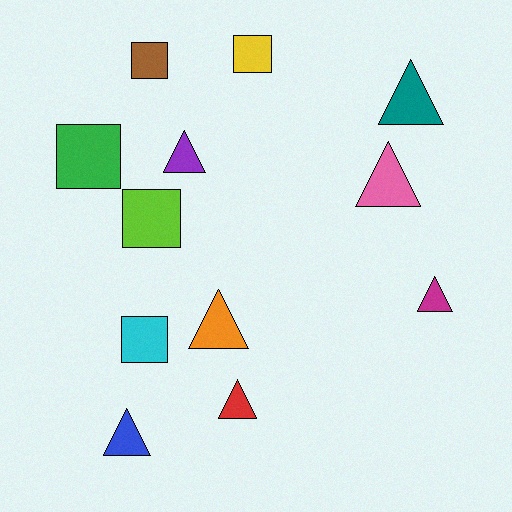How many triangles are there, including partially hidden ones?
There are 7 triangles.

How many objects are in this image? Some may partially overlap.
There are 12 objects.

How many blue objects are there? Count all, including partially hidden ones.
There is 1 blue object.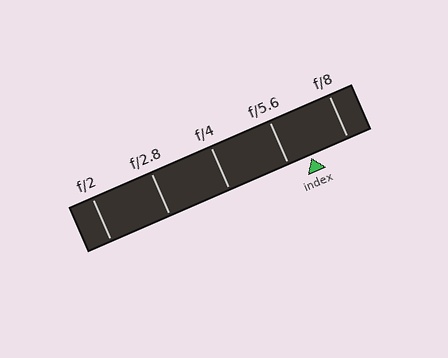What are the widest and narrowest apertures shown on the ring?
The widest aperture shown is f/2 and the narrowest is f/8.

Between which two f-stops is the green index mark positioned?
The index mark is between f/5.6 and f/8.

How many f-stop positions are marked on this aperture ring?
There are 5 f-stop positions marked.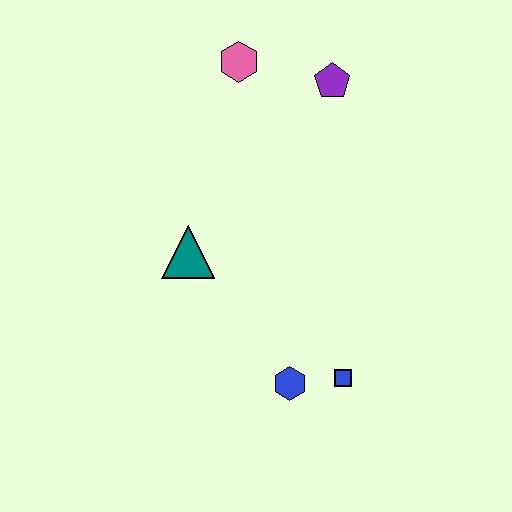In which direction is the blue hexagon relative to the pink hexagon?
The blue hexagon is below the pink hexagon.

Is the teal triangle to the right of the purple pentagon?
No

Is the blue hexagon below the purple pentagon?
Yes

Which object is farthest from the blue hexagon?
The pink hexagon is farthest from the blue hexagon.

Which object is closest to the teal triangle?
The blue hexagon is closest to the teal triangle.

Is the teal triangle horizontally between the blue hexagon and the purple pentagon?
No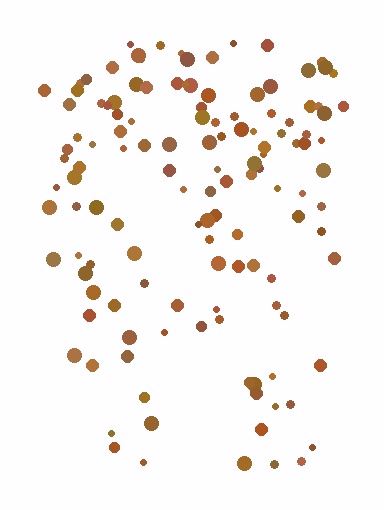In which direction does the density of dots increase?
From bottom to top, with the top side densest.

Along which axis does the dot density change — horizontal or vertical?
Vertical.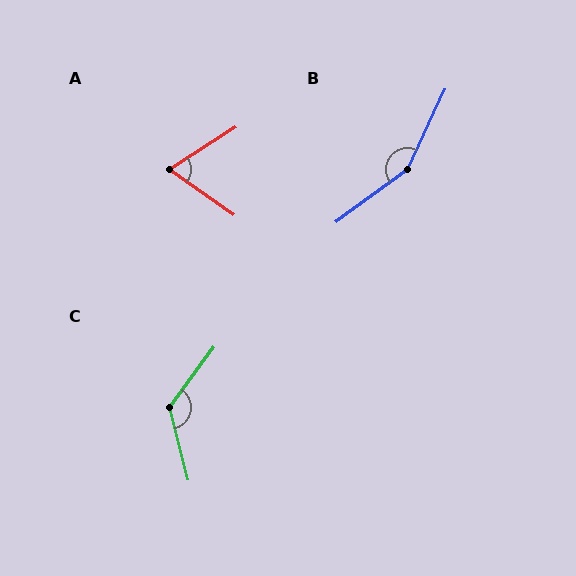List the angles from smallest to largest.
A (68°), C (129°), B (152°).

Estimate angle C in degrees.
Approximately 129 degrees.